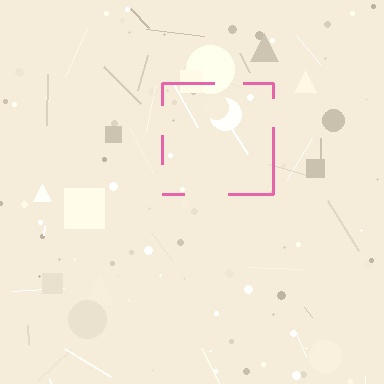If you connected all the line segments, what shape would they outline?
They would outline a square.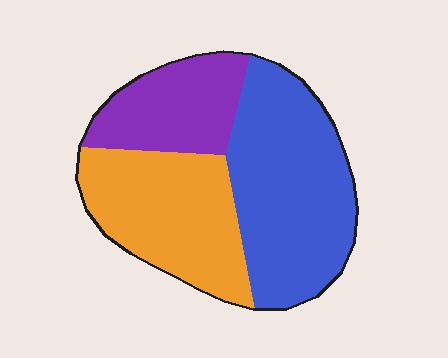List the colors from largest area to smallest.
From largest to smallest: blue, orange, purple.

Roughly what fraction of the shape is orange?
Orange takes up about one third (1/3) of the shape.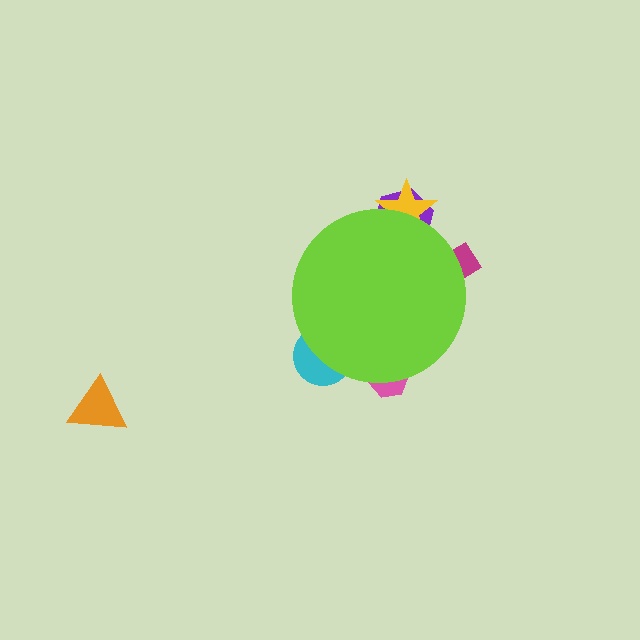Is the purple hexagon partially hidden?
Yes, the purple hexagon is partially hidden behind the lime circle.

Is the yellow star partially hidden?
Yes, the yellow star is partially hidden behind the lime circle.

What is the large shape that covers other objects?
A lime circle.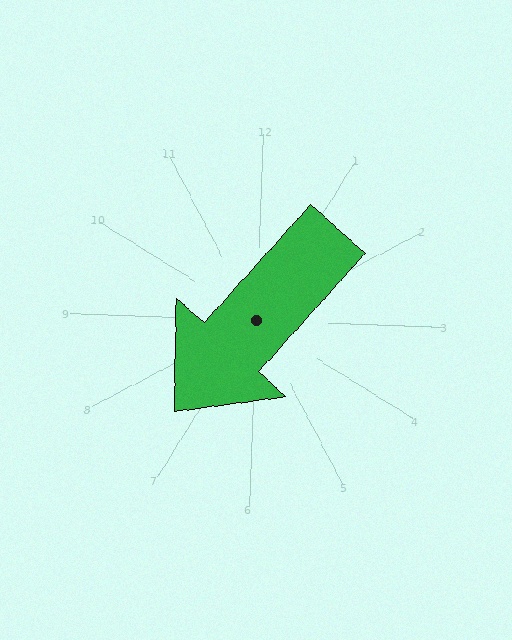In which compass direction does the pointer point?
Southwest.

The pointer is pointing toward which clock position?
Roughly 7 o'clock.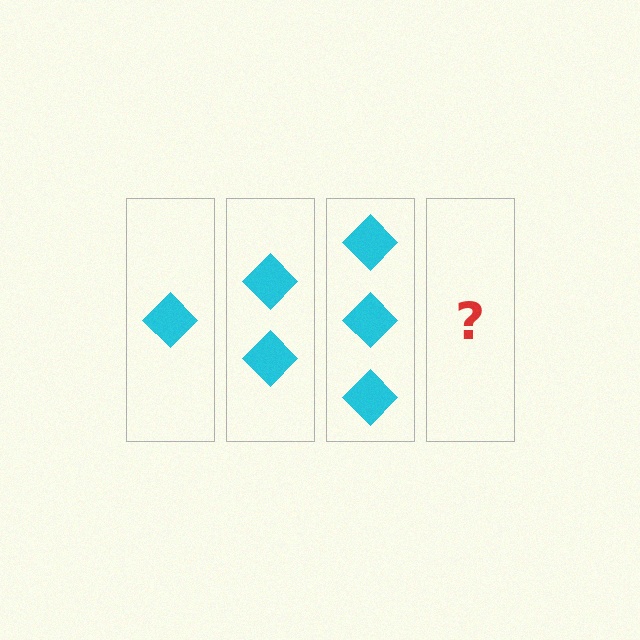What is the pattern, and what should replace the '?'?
The pattern is that each step adds one more diamond. The '?' should be 4 diamonds.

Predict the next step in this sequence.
The next step is 4 diamonds.